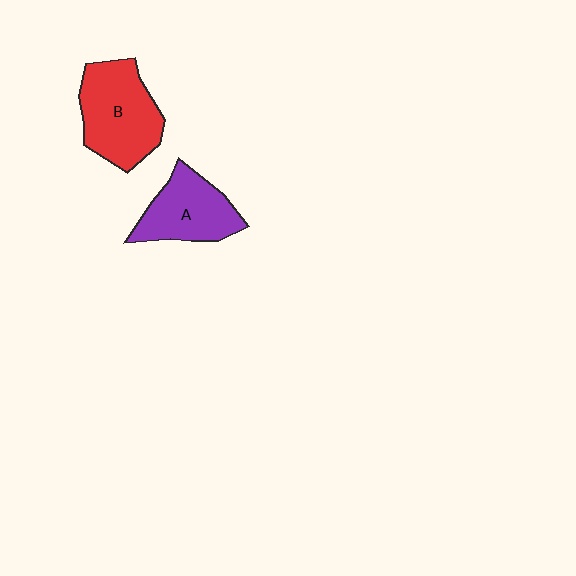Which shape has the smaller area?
Shape A (purple).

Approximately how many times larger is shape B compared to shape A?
Approximately 1.3 times.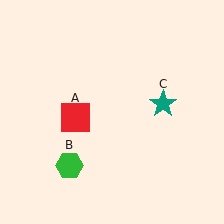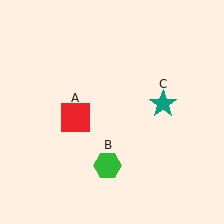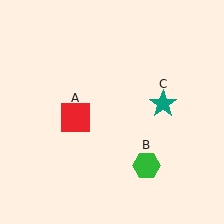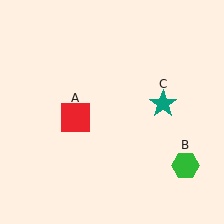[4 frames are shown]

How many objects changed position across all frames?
1 object changed position: green hexagon (object B).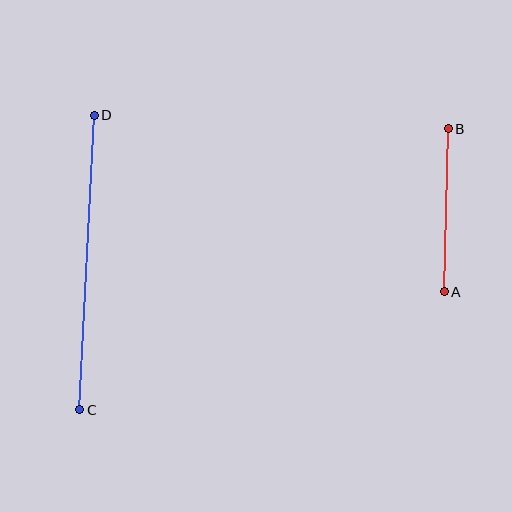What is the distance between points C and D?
The distance is approximately 295 pixels.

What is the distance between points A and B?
The distance is approximately 163 pixels.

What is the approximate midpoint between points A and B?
The midpoint is at approximately (446, 210) pixels.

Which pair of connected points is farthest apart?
Points C and D are farthest apart.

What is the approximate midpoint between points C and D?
The midpoint is at approximately (87, 263) pixels.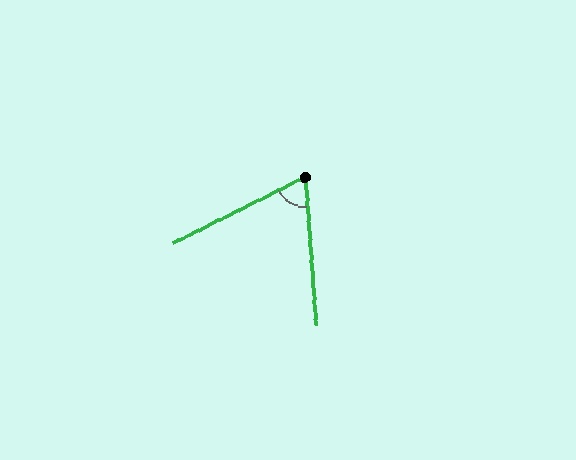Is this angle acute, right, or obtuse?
It is acute.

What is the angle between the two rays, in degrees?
Approximately 67 degrees.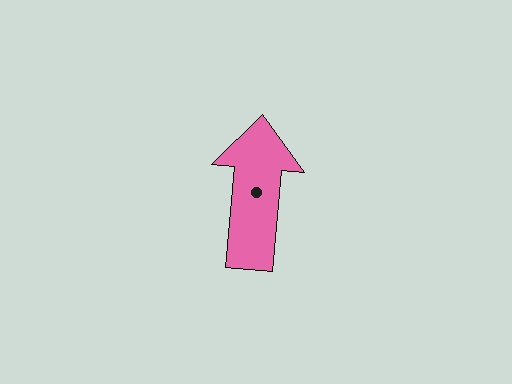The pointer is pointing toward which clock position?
Roughly 12 o'clock.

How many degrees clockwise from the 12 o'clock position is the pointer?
Approximately 5 degrees.